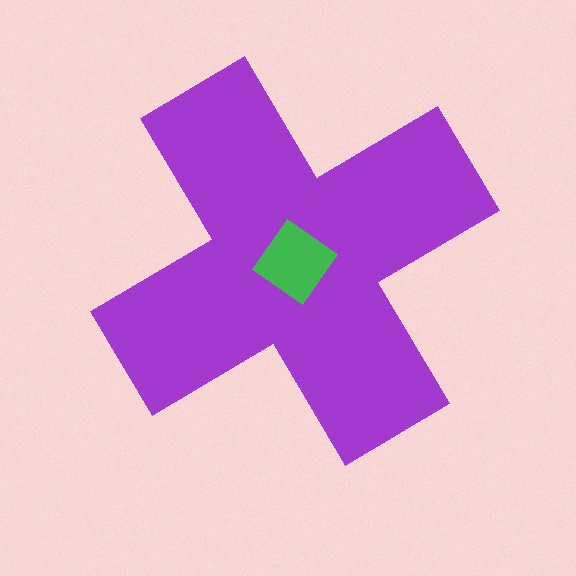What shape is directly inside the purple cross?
The green diamond.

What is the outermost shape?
The purple cross.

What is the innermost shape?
The green diamond.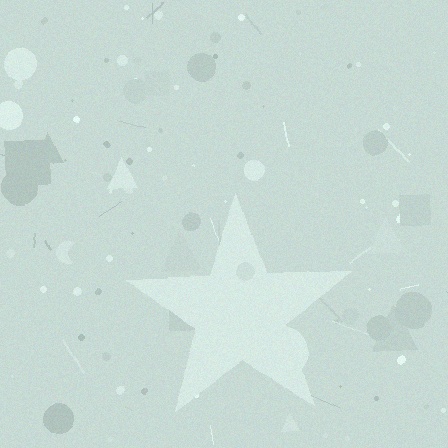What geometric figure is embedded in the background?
A star is embedded in the background.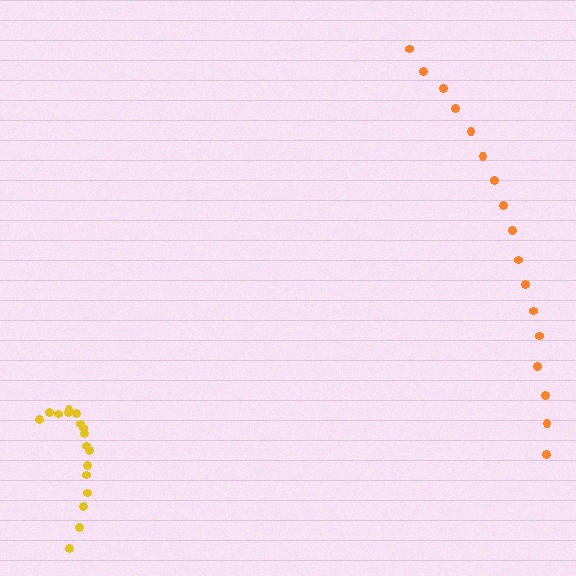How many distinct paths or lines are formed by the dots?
There are 2 distinct paths.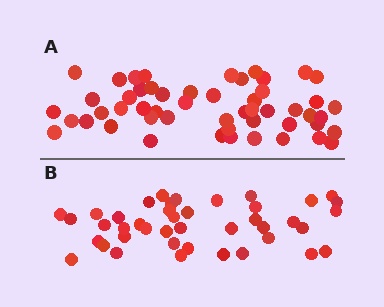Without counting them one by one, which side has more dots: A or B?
Region A (the top region) has more dots.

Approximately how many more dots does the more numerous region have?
Region A has roughly 10 or so more dots than region B.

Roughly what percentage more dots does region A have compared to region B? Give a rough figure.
About 25% more.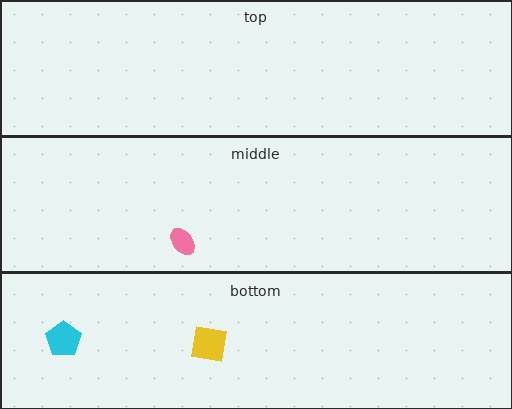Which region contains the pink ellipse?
The middle region.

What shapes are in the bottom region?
The cyan pentagon, the yellow square.